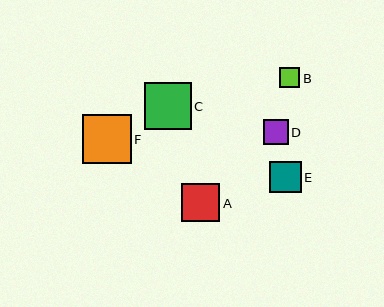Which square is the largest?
Square F is the largest with a size of approximately 49 pixels.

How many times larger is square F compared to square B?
Square F is approximately 2.4 times the size of square B.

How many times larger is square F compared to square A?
Square F is approximately 1.3 times the size of square A.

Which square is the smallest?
Square B is the smallest with a size of approximately 20 pixels.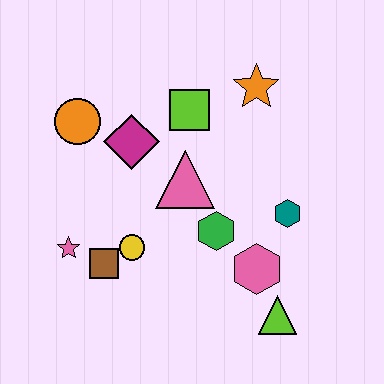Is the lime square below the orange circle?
No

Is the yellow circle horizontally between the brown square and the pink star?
No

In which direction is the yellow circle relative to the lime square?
The yellow circle is below the lime square.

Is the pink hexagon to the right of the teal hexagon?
No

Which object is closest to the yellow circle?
The brown square is closest to the yellow circle.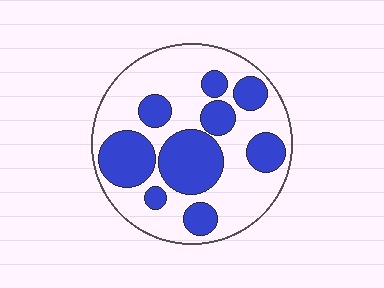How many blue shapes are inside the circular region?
9.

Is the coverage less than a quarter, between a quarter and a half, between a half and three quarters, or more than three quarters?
Between a quarter and a half.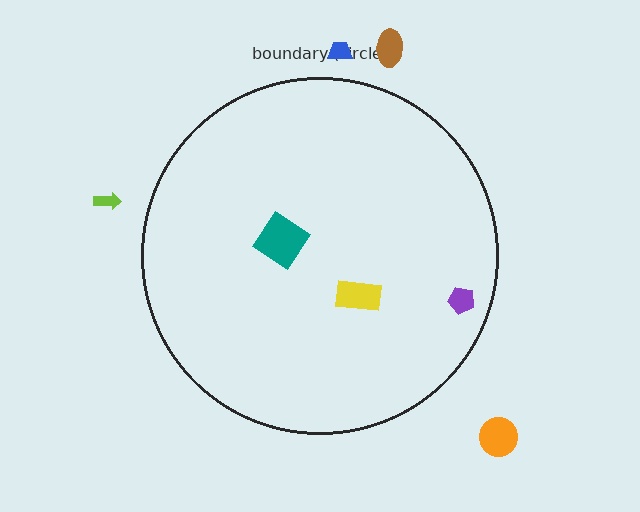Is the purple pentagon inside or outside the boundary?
Inside.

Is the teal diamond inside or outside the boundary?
Inside.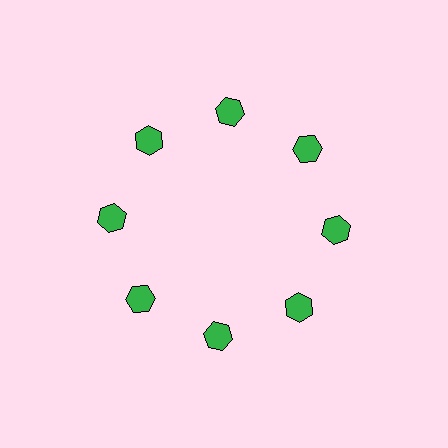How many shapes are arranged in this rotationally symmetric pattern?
There are 8 shapes, arranged in 8 groups of 1.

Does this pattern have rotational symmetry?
Yes, this pattern has 8-fold rotational symmetry. It looks the same after rotating 45 degrees around the center.